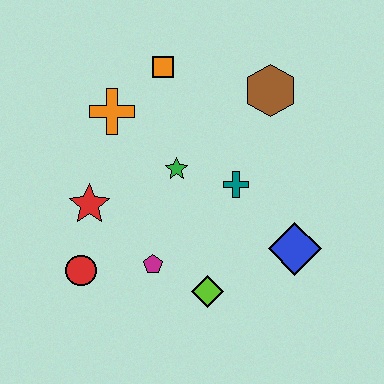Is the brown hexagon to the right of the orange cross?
Yes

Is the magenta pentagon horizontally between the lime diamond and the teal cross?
No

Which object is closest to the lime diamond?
The magenta pentagon is closest to the lime diamond.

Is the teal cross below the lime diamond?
No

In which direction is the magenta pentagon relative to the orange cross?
The magenta pentagon is below the orange cross.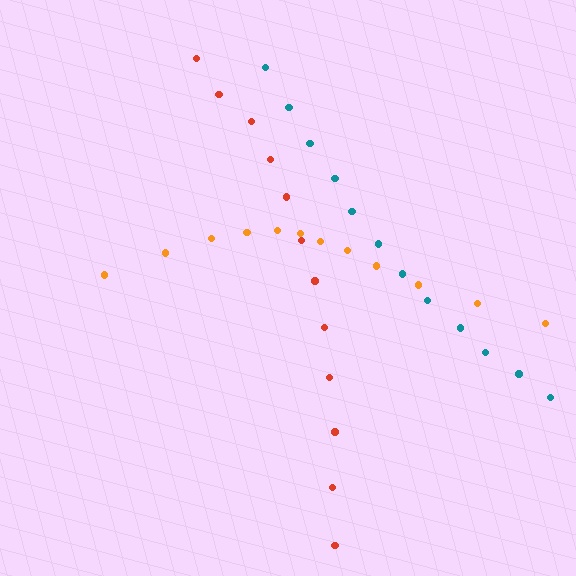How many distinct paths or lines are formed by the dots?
There are 3 distinct paths.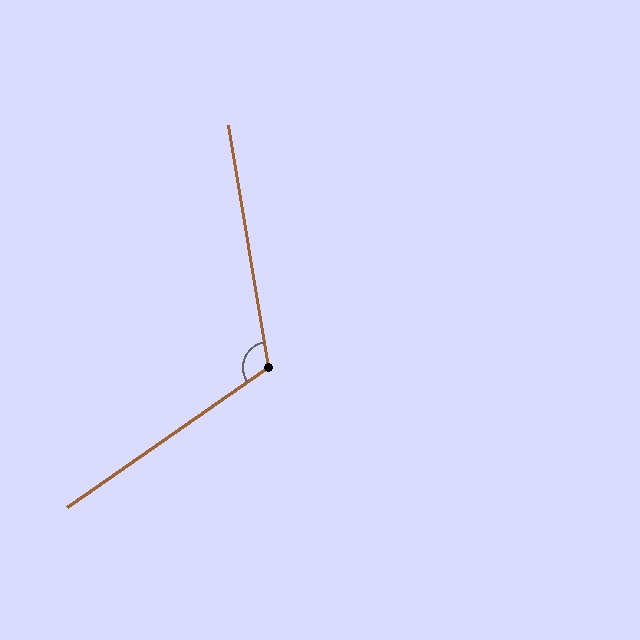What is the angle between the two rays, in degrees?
Approximately 115 degrees.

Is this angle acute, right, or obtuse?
It is obtuse.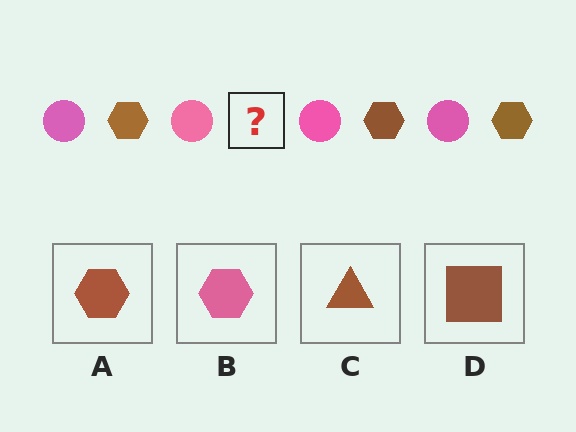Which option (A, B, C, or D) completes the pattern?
A.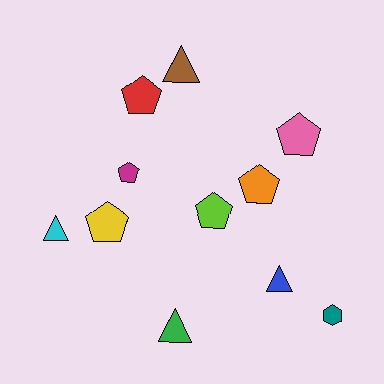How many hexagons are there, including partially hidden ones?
There is 1 hexagon.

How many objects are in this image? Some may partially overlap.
There are 11 objects.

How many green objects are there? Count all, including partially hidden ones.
There is 1 green object.